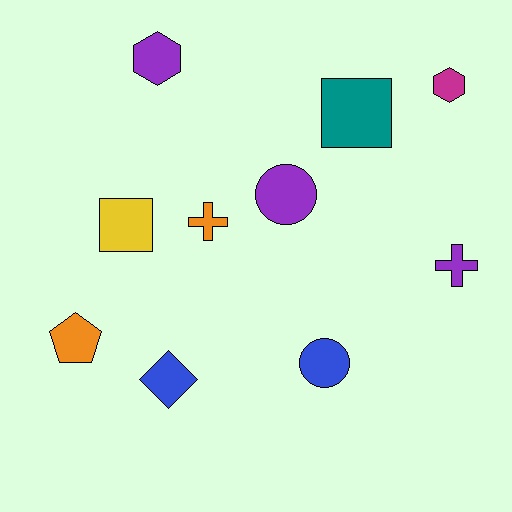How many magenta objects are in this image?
There is 1 magenta object.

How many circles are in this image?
There are 2 circles.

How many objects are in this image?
There are 10 objects.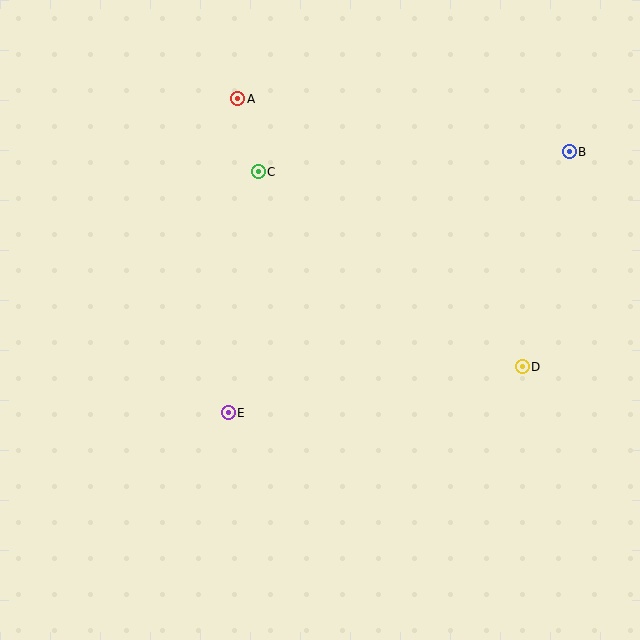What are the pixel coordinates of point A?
Point A is at (238, 99).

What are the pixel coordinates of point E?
Point E is at (228, 413).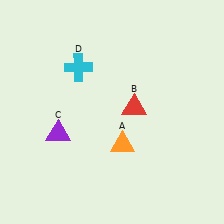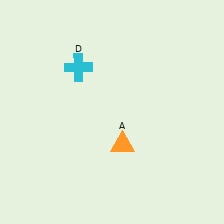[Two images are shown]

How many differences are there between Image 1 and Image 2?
There are 2 differences between the two images.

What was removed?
The red triangle (B), the purple triangle (C) were removed in Image 2.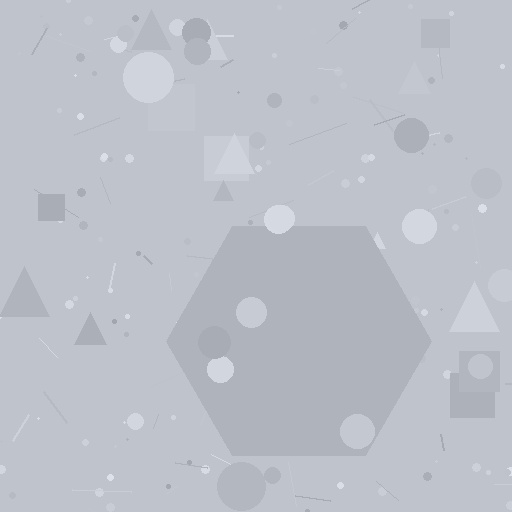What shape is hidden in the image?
A hexagon is hidden in the image.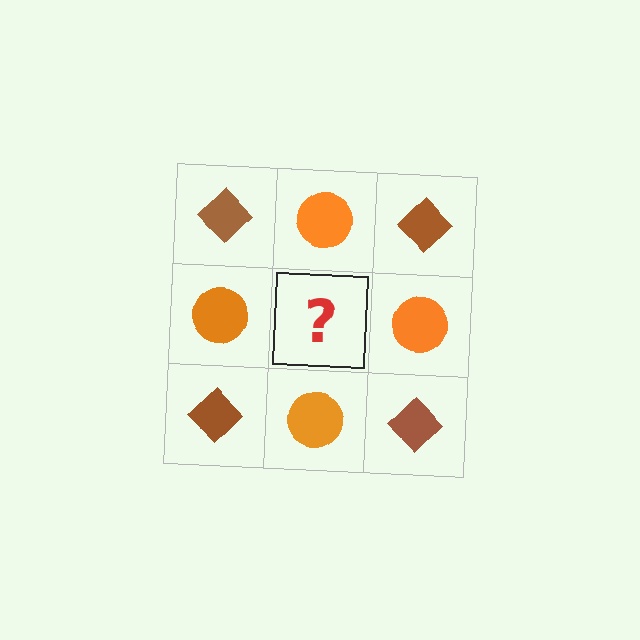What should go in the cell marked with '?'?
The missing cell should contain a brown diamond.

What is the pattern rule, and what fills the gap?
The rule is that it alternates brown diamond and orange circle in a checkerboard pattern. The gap should be filled with a brown diamond.